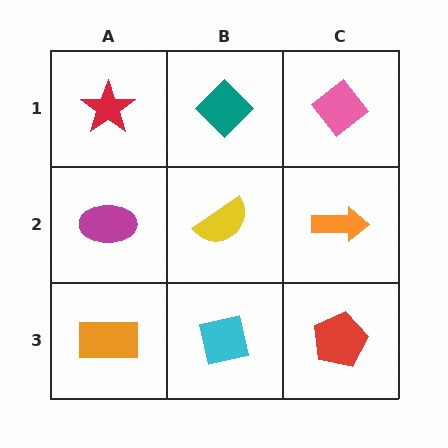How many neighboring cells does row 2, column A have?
3.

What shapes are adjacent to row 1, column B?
A yellow semicircle (row 2, column B), a red star (row 1, column A), a pink diamond (row 1, column C).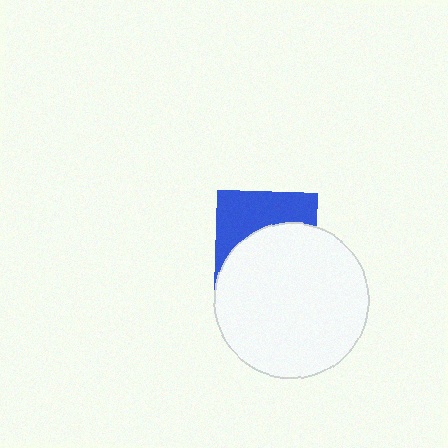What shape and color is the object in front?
The object in front is a white circle.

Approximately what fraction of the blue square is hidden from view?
Roughly 57% of the blue square is hidden behind the white circle.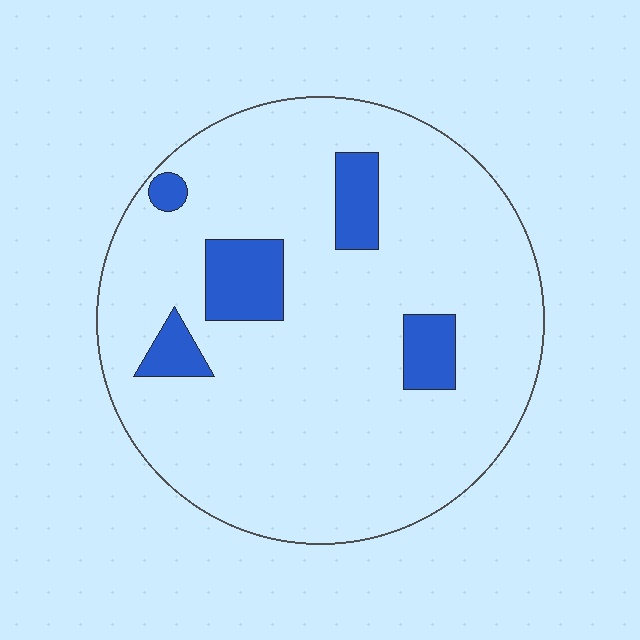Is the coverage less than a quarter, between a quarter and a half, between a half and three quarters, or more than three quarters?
Less than a quarter.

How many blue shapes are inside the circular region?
5.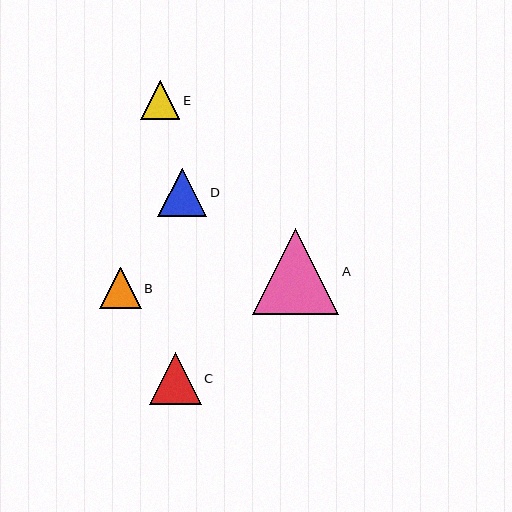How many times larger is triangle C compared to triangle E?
Triangle C is approximately 1.3 times the size of triangle E.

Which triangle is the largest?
Triangle A is the largest with a size of approximately 86 pixels.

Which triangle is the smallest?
Triangle E is the smallest with a size of approximately 39 pixels.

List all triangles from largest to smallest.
From largest to smallest: A, C, D, B, E.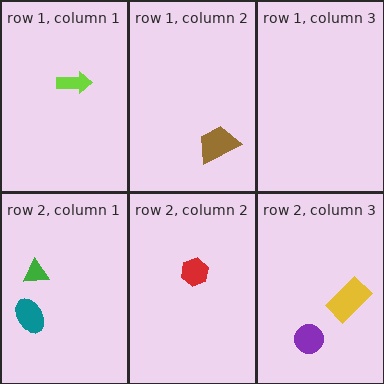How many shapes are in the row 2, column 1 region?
2.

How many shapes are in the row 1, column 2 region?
1.